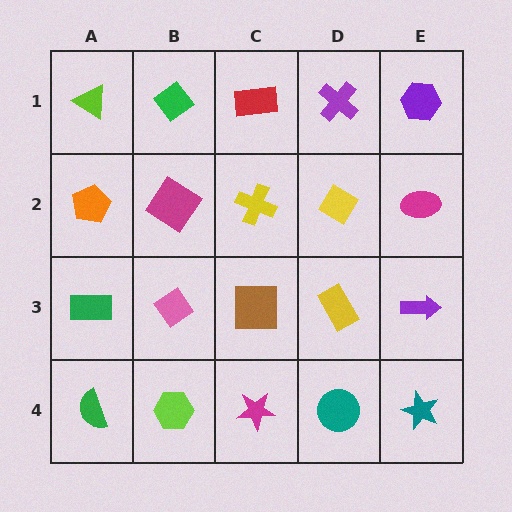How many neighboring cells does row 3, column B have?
4.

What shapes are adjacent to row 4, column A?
A green rectangle (row 3, column A), a lime hexagon (row 4, column B).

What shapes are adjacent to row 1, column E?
A magenta ellipse (row 2, column E), a purple cross (row 1, column D).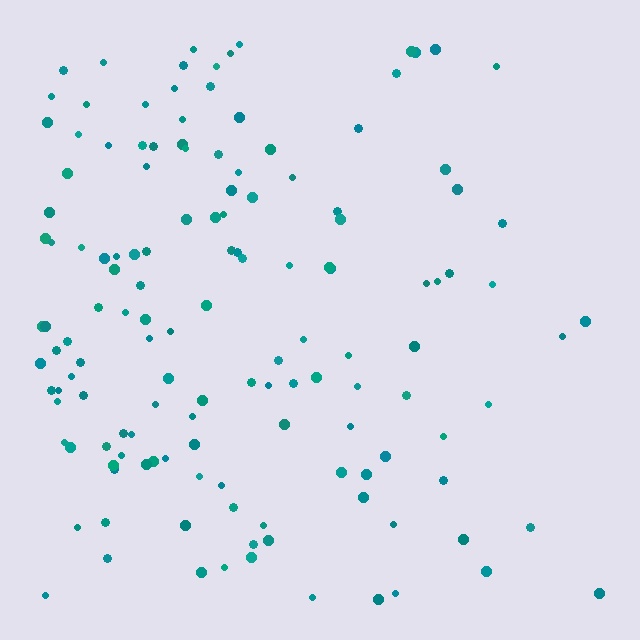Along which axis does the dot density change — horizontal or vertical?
Horizontal.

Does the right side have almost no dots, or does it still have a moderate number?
Still a moderate number, just noticeably fewer than the left.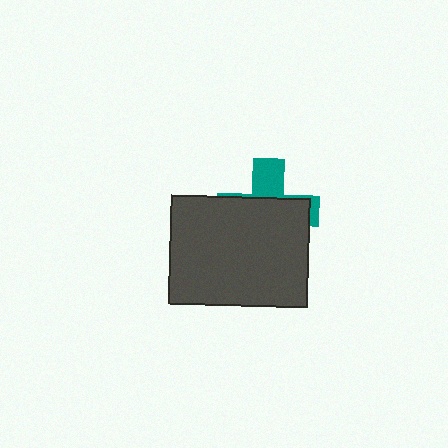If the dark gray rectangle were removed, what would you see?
You would see the complete teal cross.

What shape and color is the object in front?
The object in front is a dark gray rectangle.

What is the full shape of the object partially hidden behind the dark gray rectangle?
The partially hidden object is a teal cross.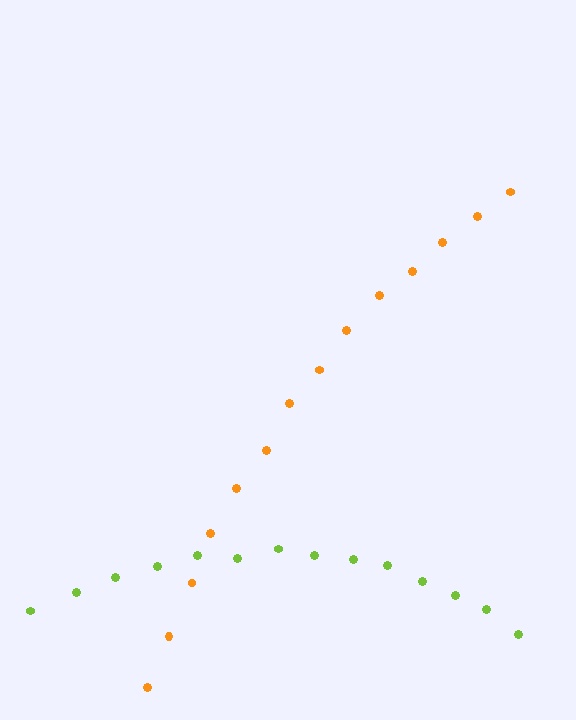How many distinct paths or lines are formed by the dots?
There are 2 distinct paths.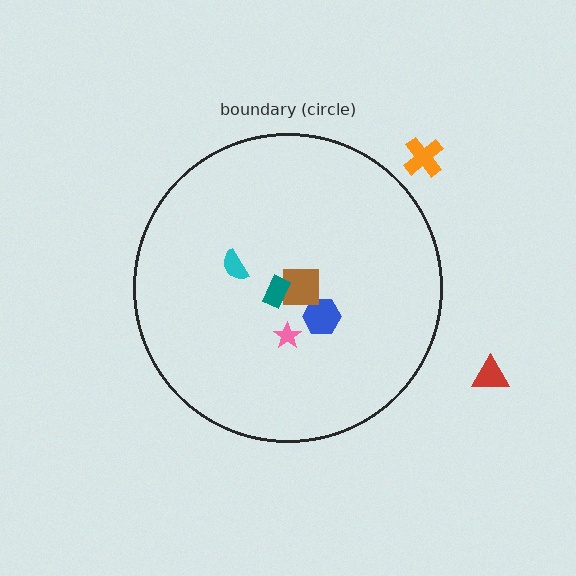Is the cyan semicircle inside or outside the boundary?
Inside.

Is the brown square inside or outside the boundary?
Inside.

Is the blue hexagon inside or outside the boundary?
Inside.